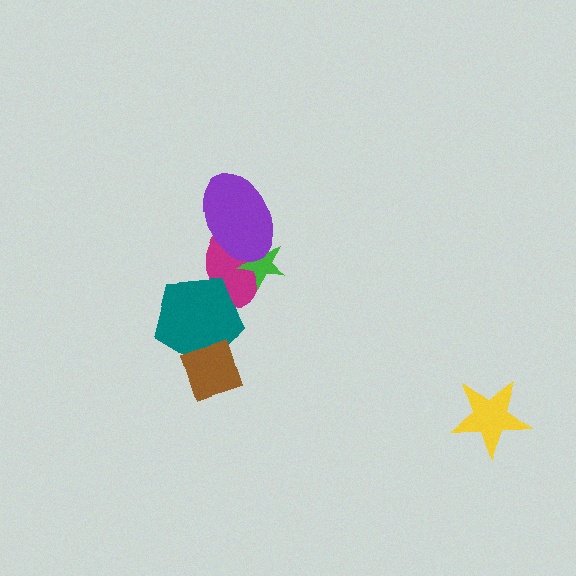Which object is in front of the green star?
The purple ellipse is in front of the green star.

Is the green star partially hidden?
Yes, it is partially covered by another shape.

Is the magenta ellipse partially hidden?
Yes, it is partially covered by another shape.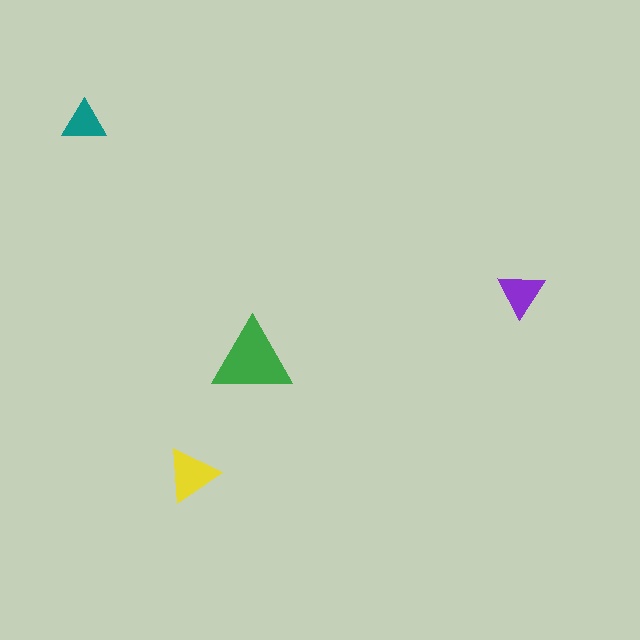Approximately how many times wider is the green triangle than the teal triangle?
About 2 times wider.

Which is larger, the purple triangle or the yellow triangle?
The yellow one.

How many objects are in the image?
There are 4 objects in the image.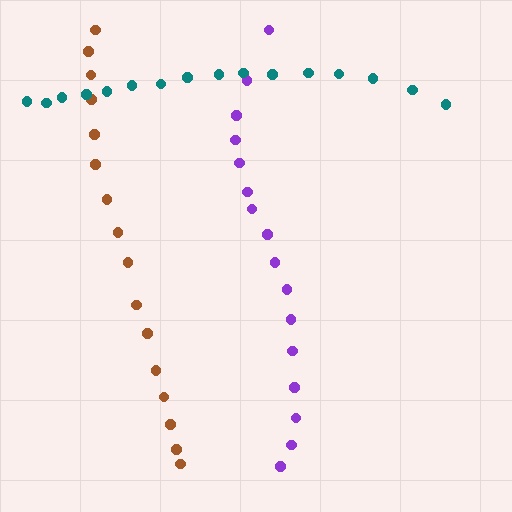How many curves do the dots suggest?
There are 3 distinct paths.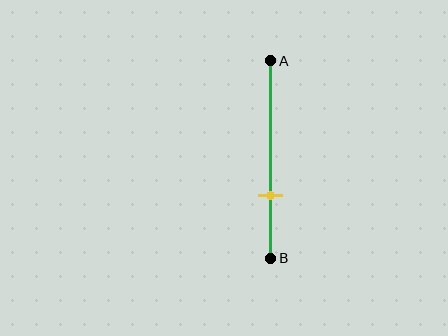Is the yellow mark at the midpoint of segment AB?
No, the mark is at about 70% from A, not at the 50% midpoint.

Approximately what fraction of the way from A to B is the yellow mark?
The yellow mark is approximately 70% of the way from A to B.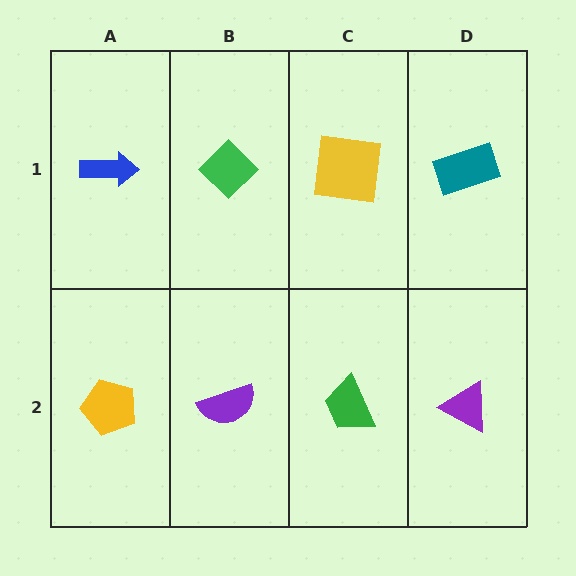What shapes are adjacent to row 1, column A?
A yellow pentagon (row 2, column A), a green diamond (row 1, column B).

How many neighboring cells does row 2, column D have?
2.